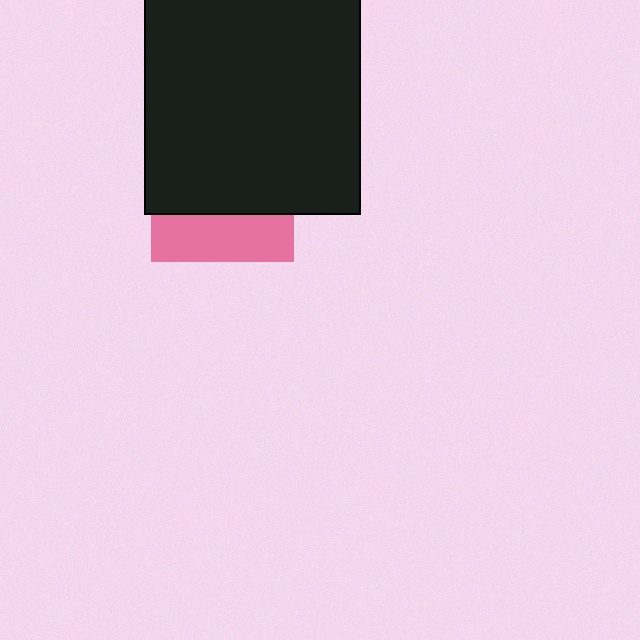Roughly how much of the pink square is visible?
A small part of it is visible (roughly 32%).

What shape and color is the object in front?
The object in front is a black rectangle.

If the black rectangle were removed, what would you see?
You would see the complete pink square.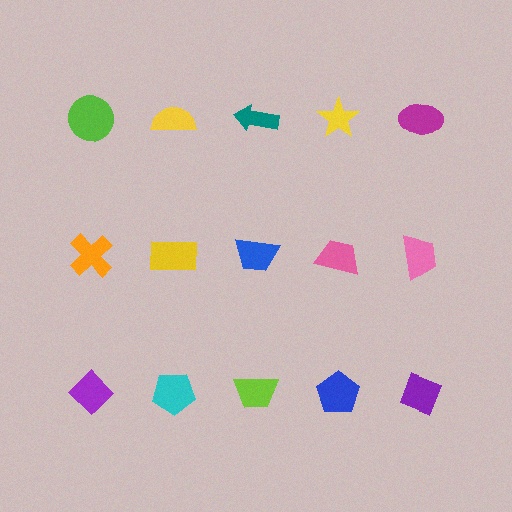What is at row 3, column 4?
A blue pentagon.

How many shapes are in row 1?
5 shapes.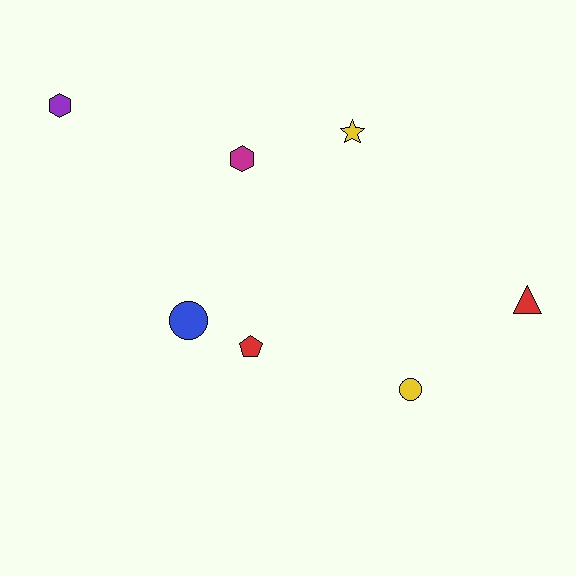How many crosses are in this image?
There are no crosses.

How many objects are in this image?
There are 7 objects.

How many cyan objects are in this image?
There are no cyan objects.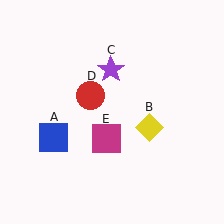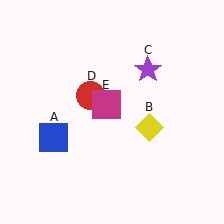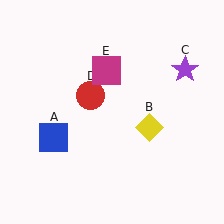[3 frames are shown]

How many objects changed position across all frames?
2 objects changed position: purple star (object C), magenta square (object E).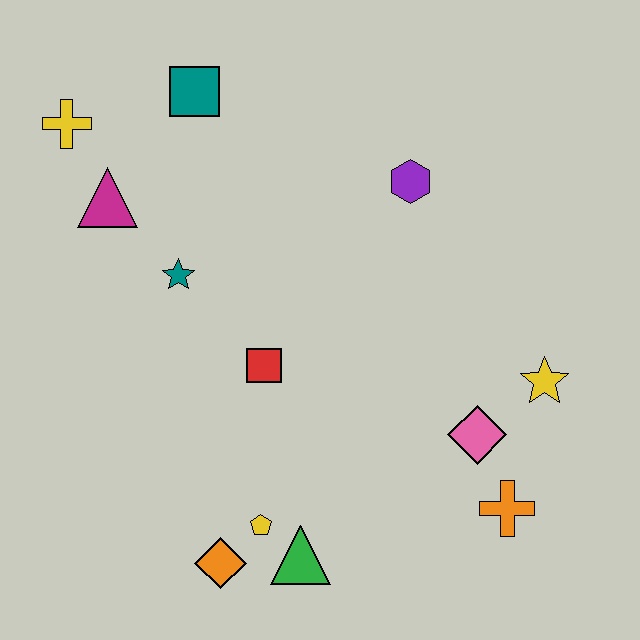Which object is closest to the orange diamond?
The yellow pentagon is closest to the orange diamond.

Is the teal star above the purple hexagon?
No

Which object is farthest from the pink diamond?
The yellow cross is farthest from the pink diamond.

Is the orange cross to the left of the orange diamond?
No